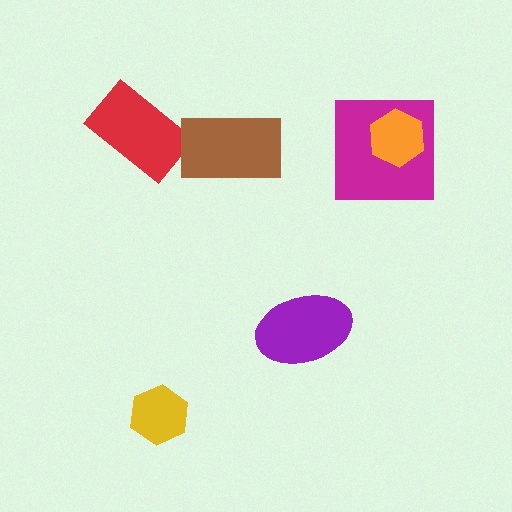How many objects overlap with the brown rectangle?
0 objects overlap with the brown rectangle.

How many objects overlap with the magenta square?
1 object overlaps with the magenta square.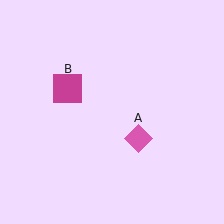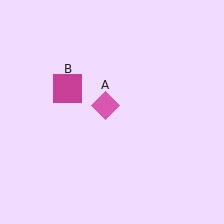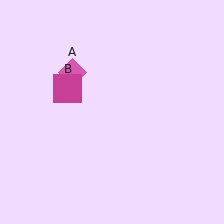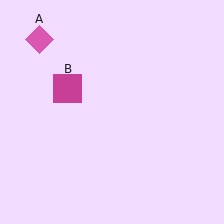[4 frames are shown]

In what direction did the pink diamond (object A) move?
The pink diamond (object A) moved up and to the left.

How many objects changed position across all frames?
1 object changed position: pink diamond (object A).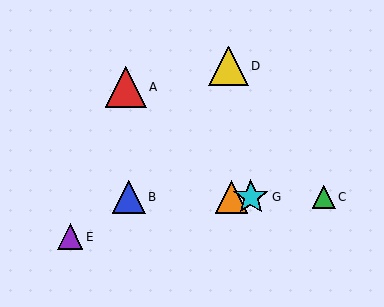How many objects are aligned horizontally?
4 objects (B, C, F, G) are aligned horizontally.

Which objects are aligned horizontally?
Objects B, C, F, G are aligned horizontally.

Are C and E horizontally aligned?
No, C is at y≈197 and E is at y≈237.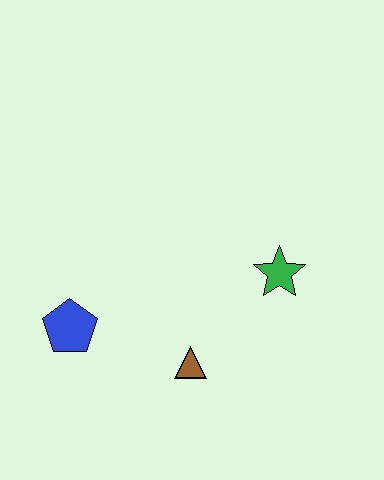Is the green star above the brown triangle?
Yes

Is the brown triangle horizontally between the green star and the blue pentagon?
Yes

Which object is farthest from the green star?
The blue pentagon is farthest from the green star.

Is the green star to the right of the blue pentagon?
Yes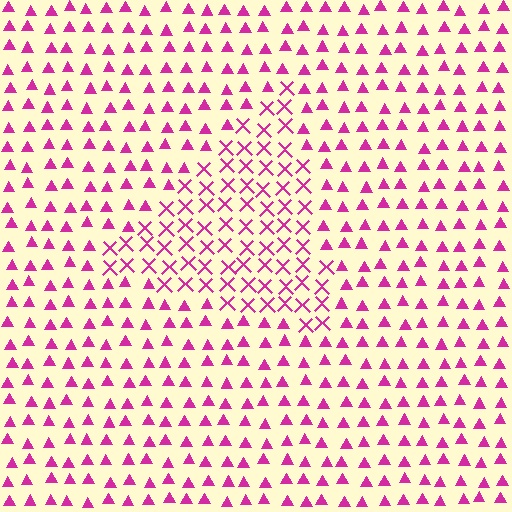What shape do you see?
I see a triangle.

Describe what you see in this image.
The image is filled with small magenta elements arranged in a uniform grid. A triangle-shaped region contains X marks, while the surrounding area contains triangles. The boundary is defined purely by the change in element shape.